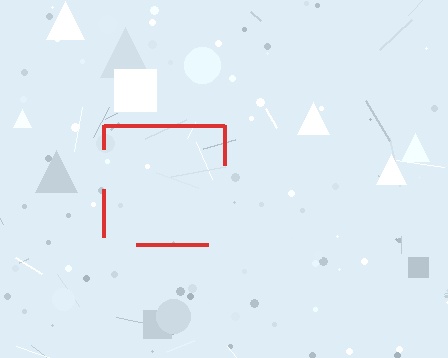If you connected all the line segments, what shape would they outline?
They would outline a square.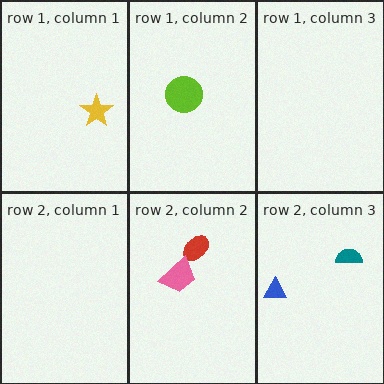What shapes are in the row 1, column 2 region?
The lime circle.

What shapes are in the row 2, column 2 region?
The red ellipse, the pink trapezoid.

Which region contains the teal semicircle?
The row 2, column 3 region.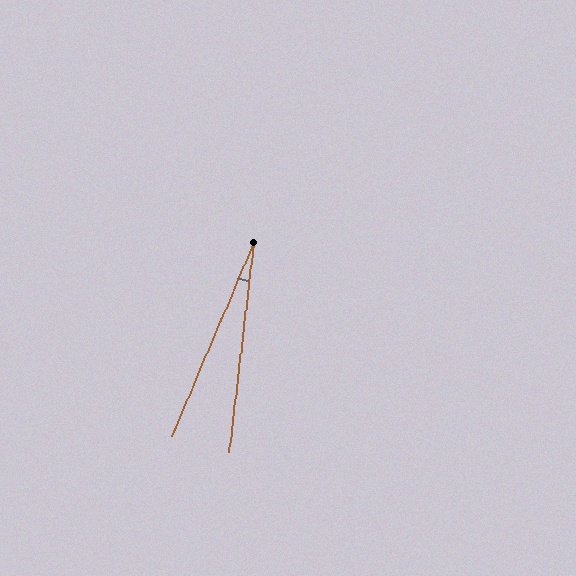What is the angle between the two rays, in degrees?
Approximately 16 degrees.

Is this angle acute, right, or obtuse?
It is acute.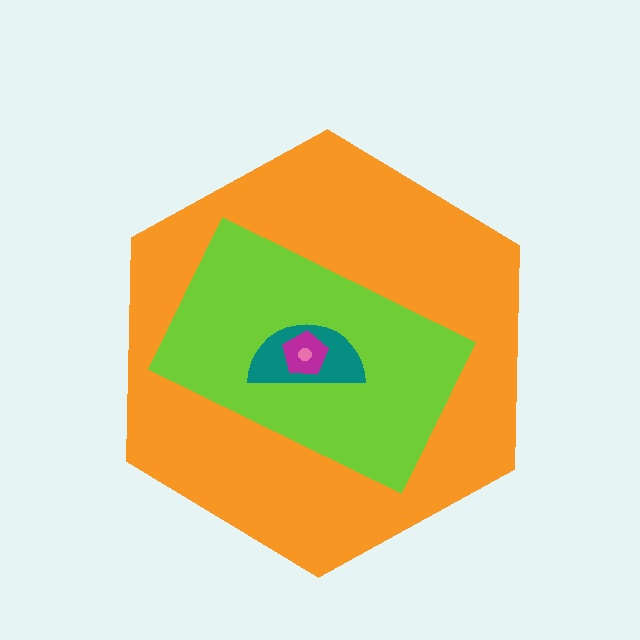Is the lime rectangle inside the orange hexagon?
Yes.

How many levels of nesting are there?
5.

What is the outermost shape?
The orange hexagon.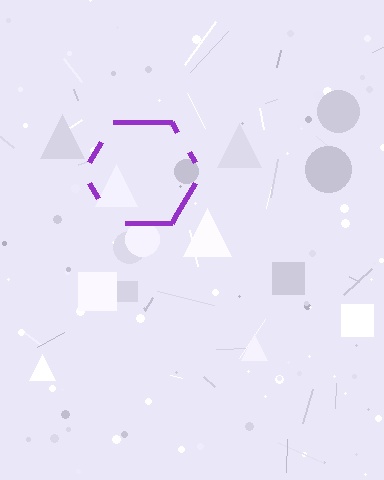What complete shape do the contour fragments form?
The contour fragments form a hexagon.